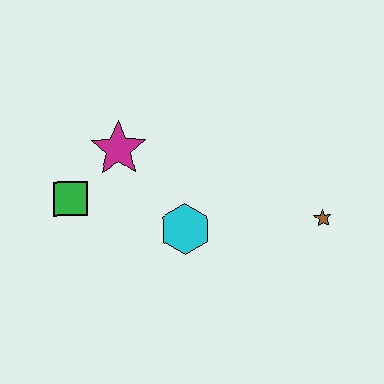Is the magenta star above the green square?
Yes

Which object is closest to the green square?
The magenta star is closest to the green square.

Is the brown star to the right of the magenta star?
Yes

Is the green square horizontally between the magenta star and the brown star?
No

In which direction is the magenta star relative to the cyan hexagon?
The magenta star is above the cyan hexagon.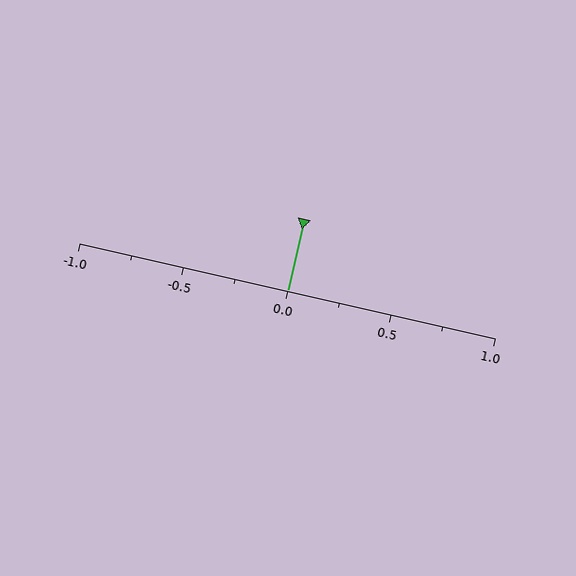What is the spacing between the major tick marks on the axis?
The major ticks are spaced 0.5 apart.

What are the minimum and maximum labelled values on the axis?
The axis runs from -1.0 to 1.0.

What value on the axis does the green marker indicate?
The marker indicates approximately 0.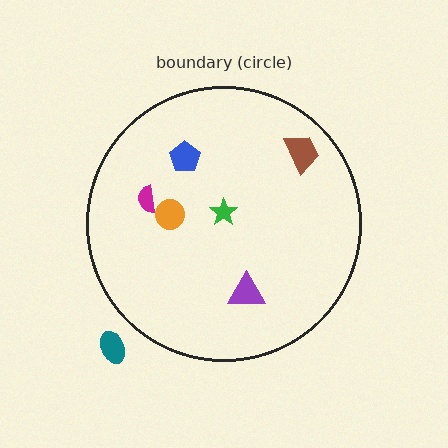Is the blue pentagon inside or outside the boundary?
Inside.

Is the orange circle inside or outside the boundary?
Inside.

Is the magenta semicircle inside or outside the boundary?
Inside.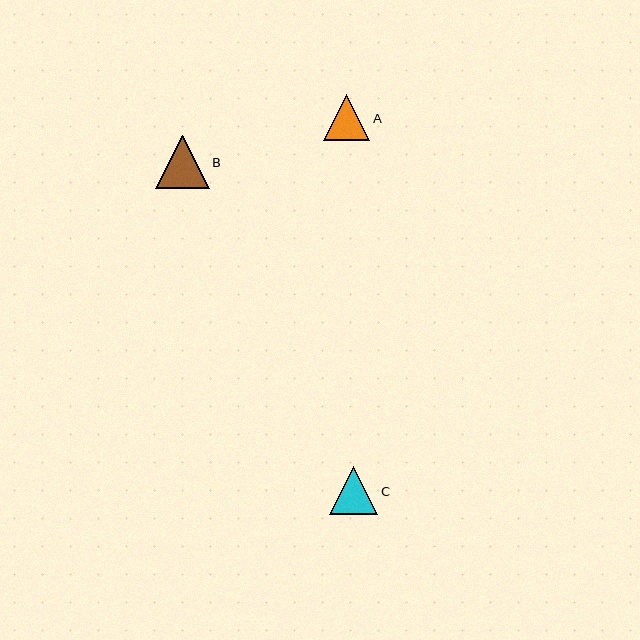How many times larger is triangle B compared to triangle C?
Triangle B is approximately 1.1 times the size of triangle C.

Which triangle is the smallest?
Triangle A is the smallest with a size of approximately 46 pixels.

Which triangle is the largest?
Triangle B is the largest with a size of approximately 54 pixels.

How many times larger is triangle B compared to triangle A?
Triangle B is approximately 1.2 times the size of triangle A.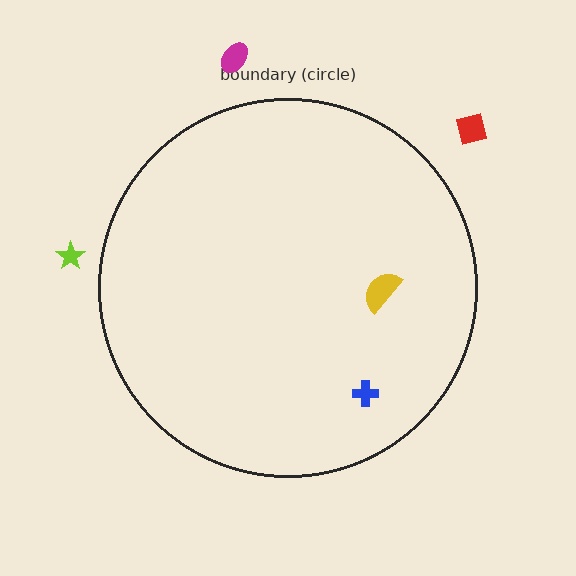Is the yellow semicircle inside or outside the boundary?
Inside.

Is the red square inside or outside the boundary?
Outside.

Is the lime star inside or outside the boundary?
Outside.